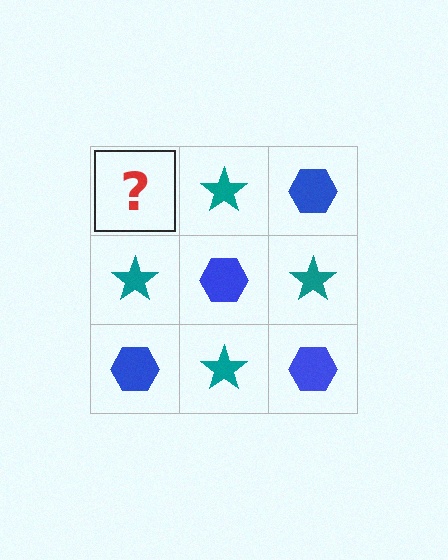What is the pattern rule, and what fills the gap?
The rule is that it alternates blue hexagon and teal star in a checkerboard pattern. The gap should be filled with a blue hexagon.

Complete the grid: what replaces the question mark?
The question mark should be replaced with a blue hexagon.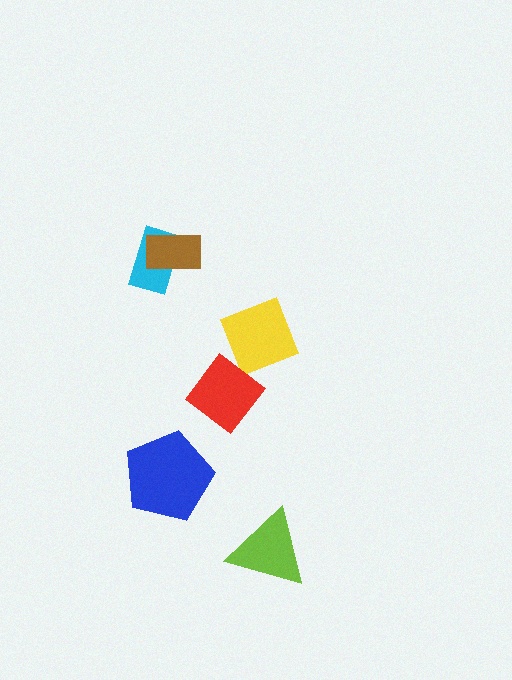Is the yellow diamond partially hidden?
Yes, it is partially covered by another shape.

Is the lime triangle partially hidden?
No, no other shape covers it.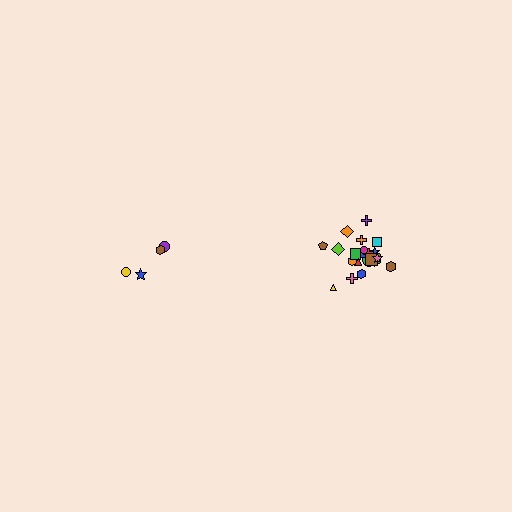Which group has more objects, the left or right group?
The right group.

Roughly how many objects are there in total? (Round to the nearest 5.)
Roughly 25 objects in total.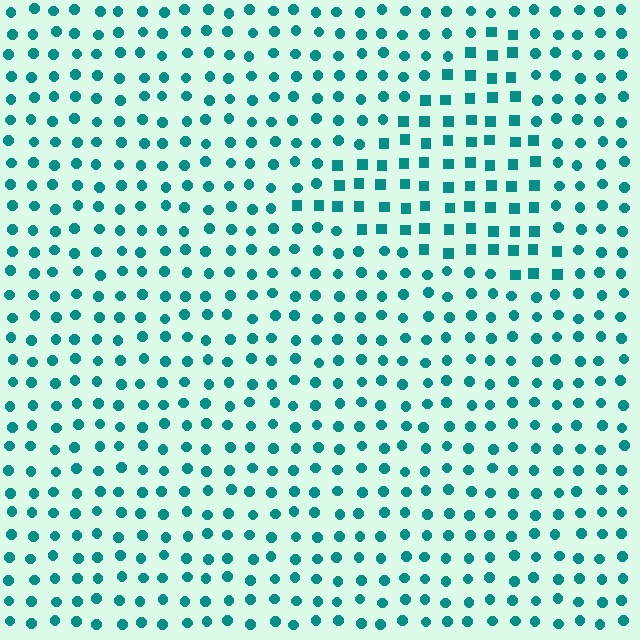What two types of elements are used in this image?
The image uses squares inside the triangle region and circles outside it.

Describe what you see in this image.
The image is filled with small teal elements arranged in a uniform grid. A triangle-shaped region contains squares, while the surrounding area contains circles. The boundary is defined purely by the change in element shape.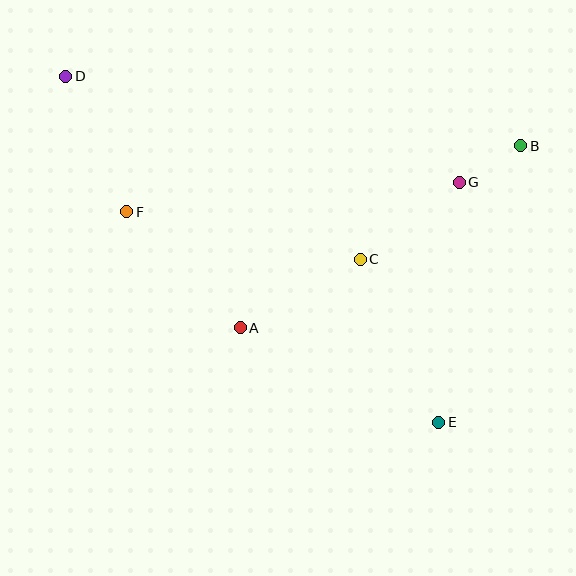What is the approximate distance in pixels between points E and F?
The distance between E and F is approximately 376 pixels.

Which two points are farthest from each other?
Points D and E are farthest from each other.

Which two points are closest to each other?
Points B and G are closest to each other.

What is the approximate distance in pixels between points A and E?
The distance between A and E is approximately 220 pixels.